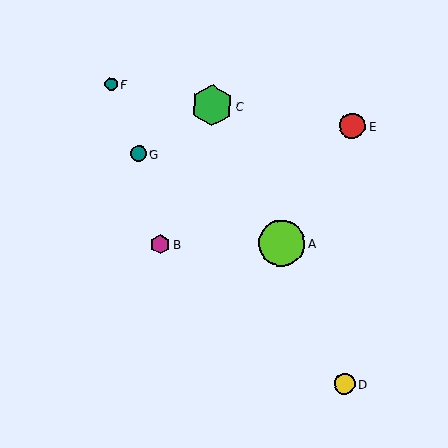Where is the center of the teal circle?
The center of the teal circle is at (111, 84).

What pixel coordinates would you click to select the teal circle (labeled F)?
Click at (111, 84) to select the teal circle F.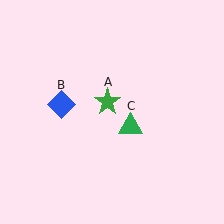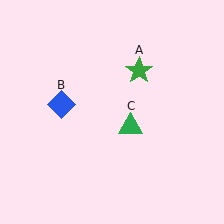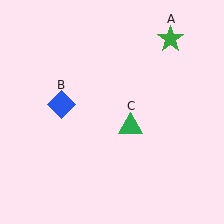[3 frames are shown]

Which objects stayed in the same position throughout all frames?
Blue diamond (object B) and green triangle (object C) remained stationary.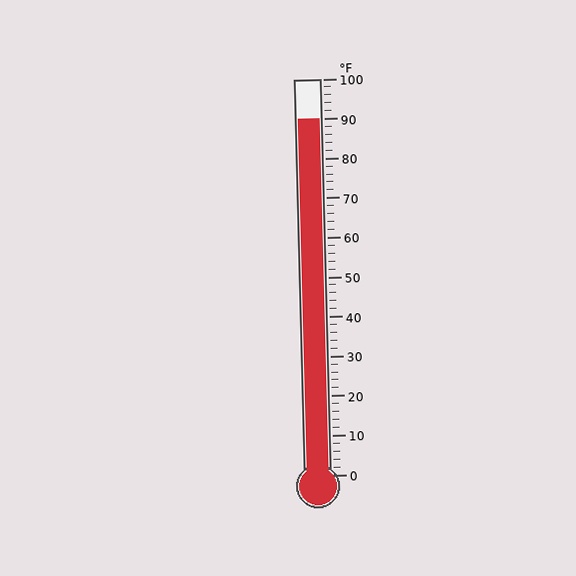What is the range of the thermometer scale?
The thermometer scale ranges from 0°F to 100°F.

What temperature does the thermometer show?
The thermometer shows approximately 90°F.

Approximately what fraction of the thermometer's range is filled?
The thermometer is filled to approximately 90% of its range.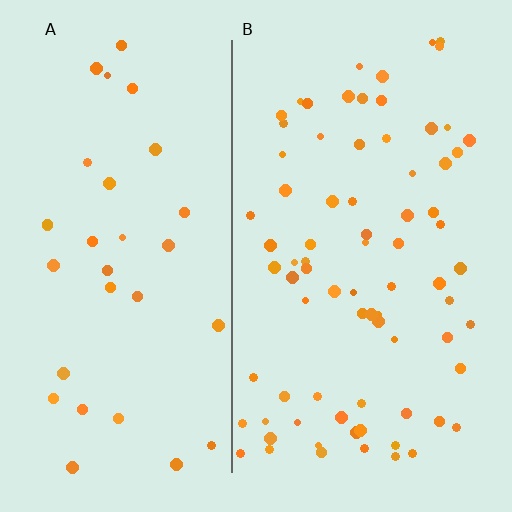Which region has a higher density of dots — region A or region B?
B (the right).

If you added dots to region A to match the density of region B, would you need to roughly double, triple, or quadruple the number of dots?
Approximately double.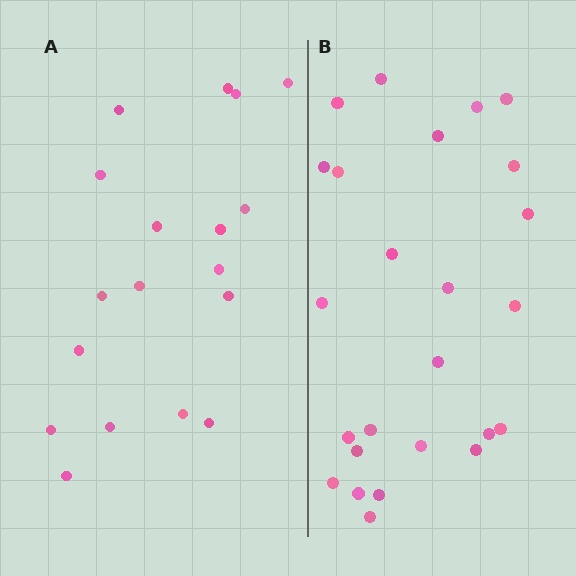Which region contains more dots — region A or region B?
Region B (the right region) has more dots.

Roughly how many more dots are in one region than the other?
Region B has roughly 8 or so more dots than region A.